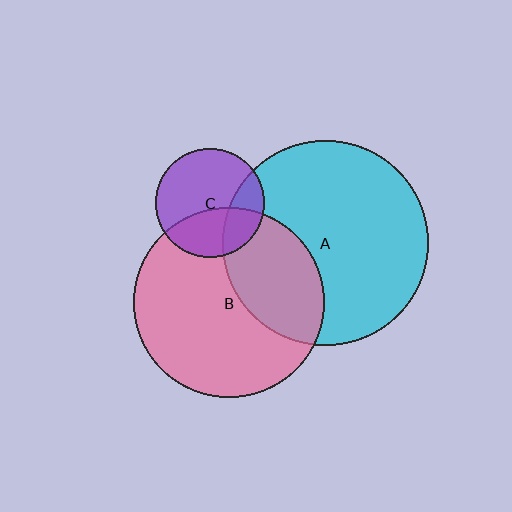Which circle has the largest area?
Circle A (cyan).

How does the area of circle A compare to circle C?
Approximately 3.6 times.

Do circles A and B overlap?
Yes.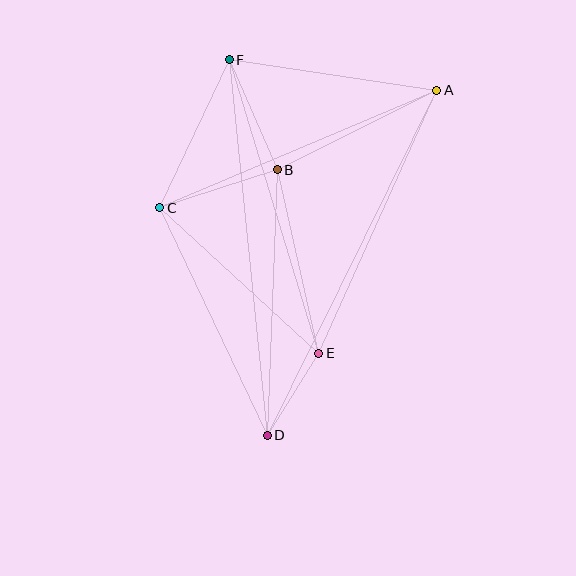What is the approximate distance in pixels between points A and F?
The distance between A and F is approximately 210 pixels.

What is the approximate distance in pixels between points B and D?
The distance between B and D is approximately 266 pixels.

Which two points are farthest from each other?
Points A and D are farthest from each other.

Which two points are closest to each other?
Points D and E are closest to each other.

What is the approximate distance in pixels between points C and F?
The distance between C and F is approximately 164 pixels.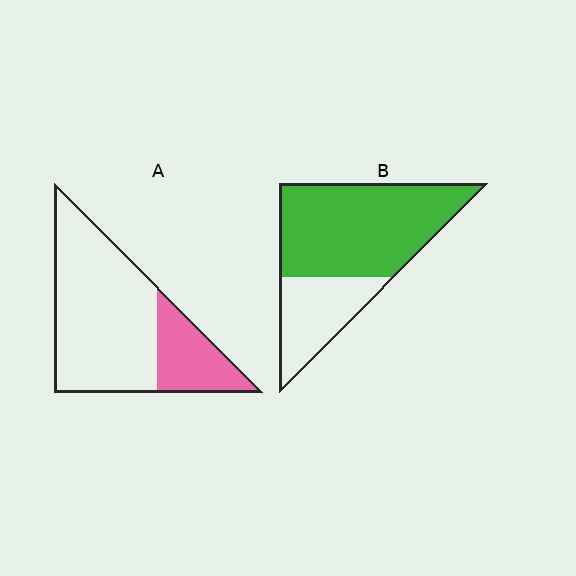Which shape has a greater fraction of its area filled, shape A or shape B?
Shape B.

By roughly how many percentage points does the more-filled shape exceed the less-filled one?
By roughly 45 percentage points (B over A).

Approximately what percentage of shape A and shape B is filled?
A is approximately 25% and B is approximately 70%.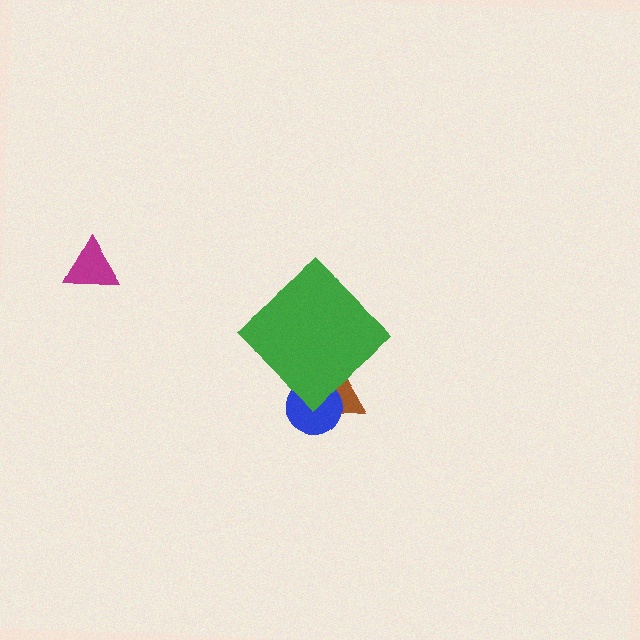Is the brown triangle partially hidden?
Yes, the brown triangle is partially hidden behind the green diamond.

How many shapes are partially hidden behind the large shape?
2 shapes are partially hidden.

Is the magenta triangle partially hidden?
No, the magenta triangle is fully visible.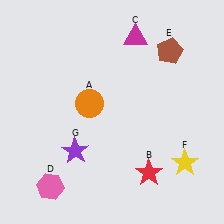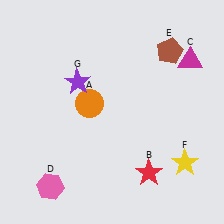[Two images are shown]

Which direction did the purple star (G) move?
The purple star (G) moved up.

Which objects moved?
The objects that moved are: the magenta triangle (C), the purple star (G).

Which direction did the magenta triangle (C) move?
The magenta triangle (C) moved right.